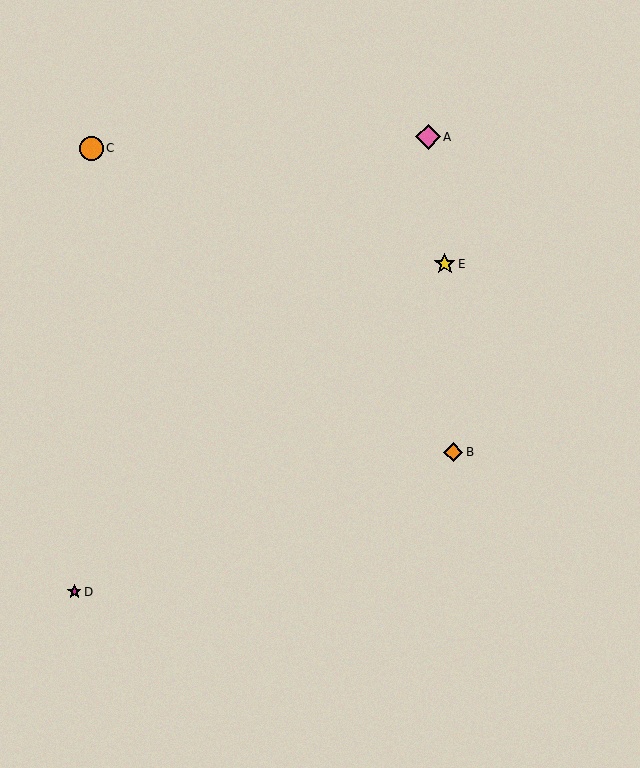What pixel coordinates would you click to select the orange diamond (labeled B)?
Click at (453, 452) to select the orange diamond B.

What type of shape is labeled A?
Shape A is a pink diamond.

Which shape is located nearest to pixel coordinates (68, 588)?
The magenta star (labeled D) at (74, 592) is nearest to that location.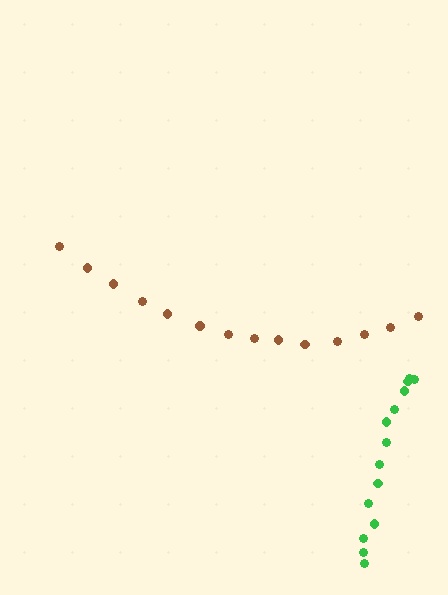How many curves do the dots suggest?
There are 2 distinct paths.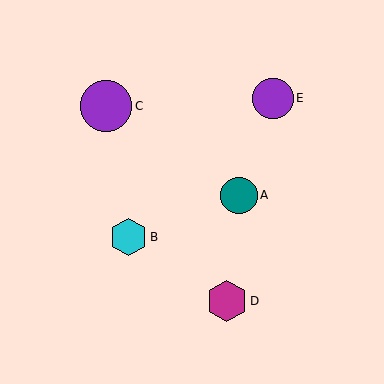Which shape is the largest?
The purple circle (labeled C) is the largest.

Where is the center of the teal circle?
The center of the teal circle is at (239, 195).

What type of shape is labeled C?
Shape C is a purple circle.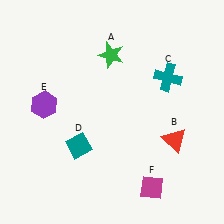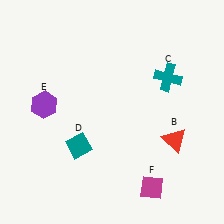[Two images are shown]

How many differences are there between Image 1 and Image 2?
There is 1 difference between the two images.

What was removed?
The green star (A) was removed in Image 2.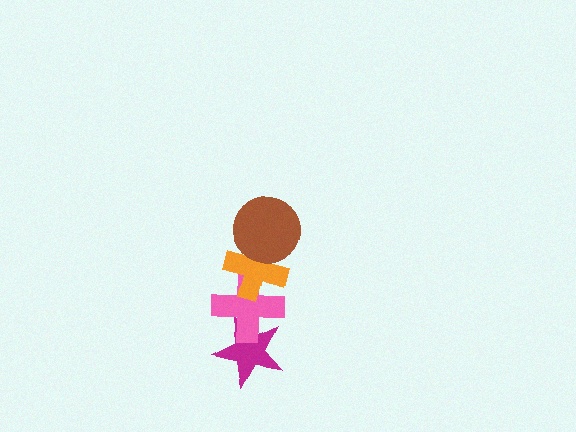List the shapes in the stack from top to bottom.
From top to bottom: the brown circle, the orange cross, the pink cross, the magenta star.